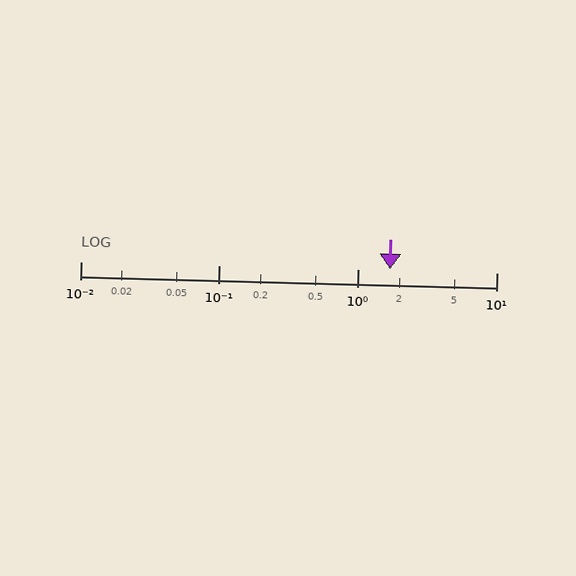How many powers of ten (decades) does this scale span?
The scale spans 3 decades, from 0.01 to 10.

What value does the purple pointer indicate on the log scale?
The pointer indicates approximately 1.7.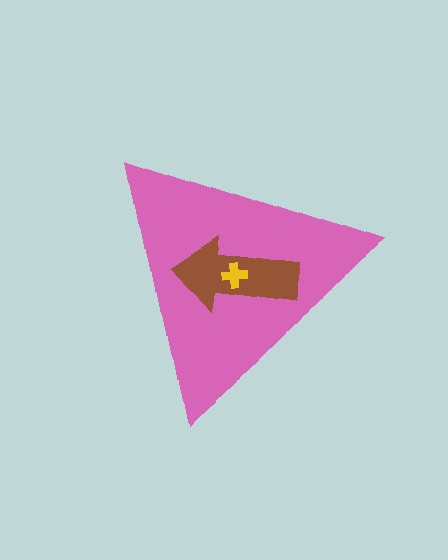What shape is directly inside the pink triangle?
The brown arrow.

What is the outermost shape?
The pink triangle.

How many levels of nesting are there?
3.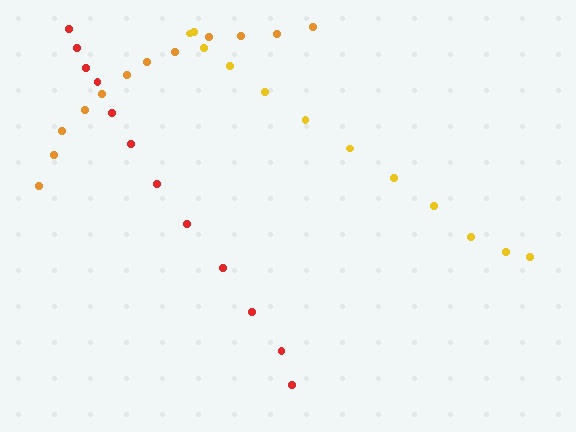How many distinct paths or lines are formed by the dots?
There are 3 distinct paths.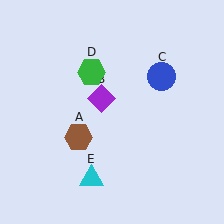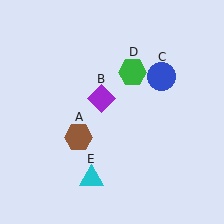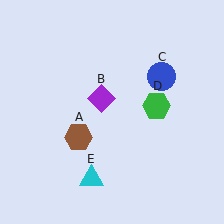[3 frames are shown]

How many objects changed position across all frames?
1 object changed position: green hexagon (object D).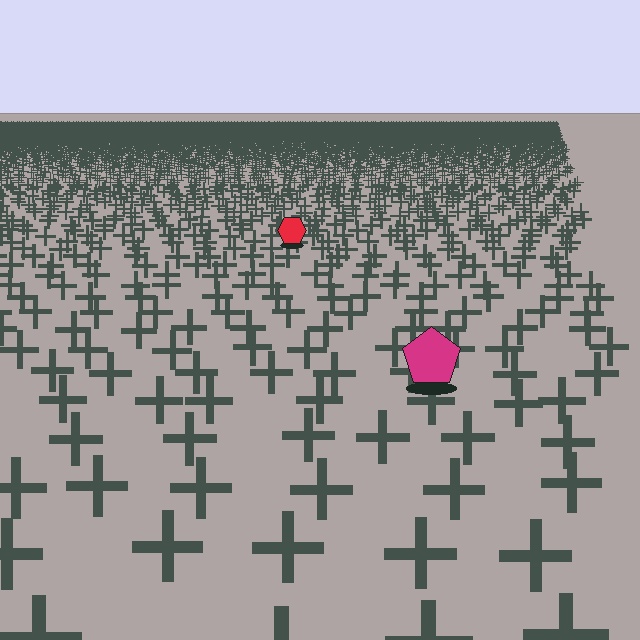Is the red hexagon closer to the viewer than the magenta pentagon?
No. The magenta pentagon is closer — you can tell from the texture gradient: the ground texture is coarser near it.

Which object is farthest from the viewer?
The red hexagon is farthest from the viewer. It appears smaller and the ground texture around it is denser.